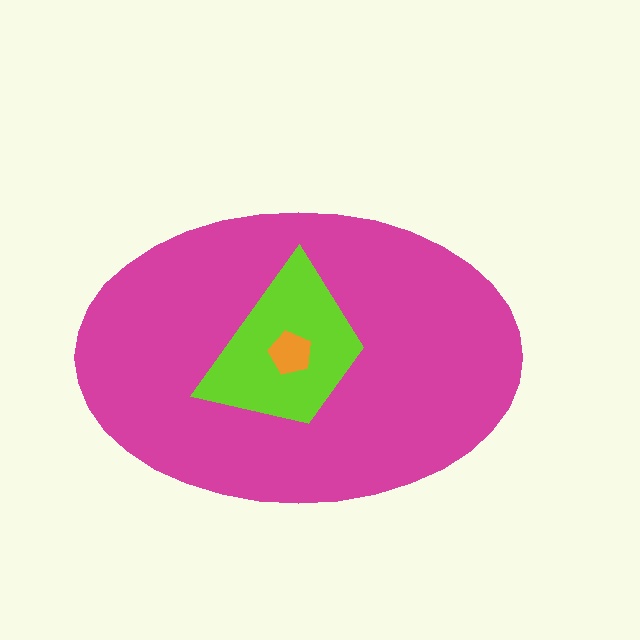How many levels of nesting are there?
3.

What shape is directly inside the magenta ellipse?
The lime trapezoid.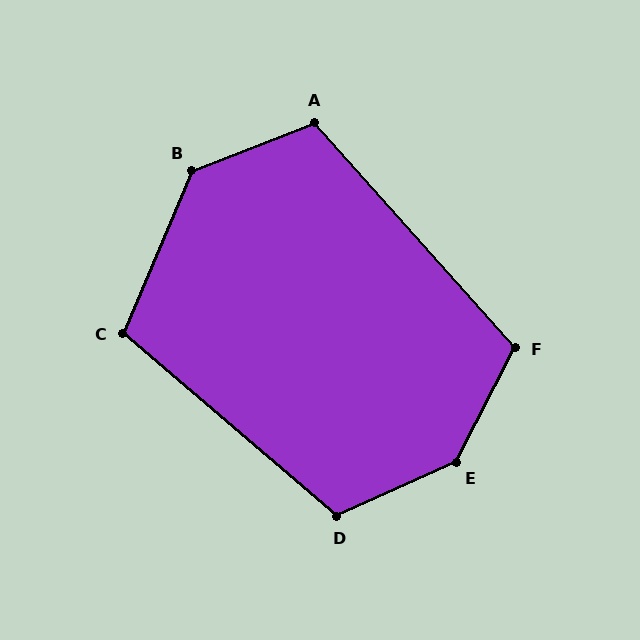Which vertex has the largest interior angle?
E, at approximately 141 degrees.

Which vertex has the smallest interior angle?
C, at approximately 108 degrees.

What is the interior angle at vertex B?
Approximately 134 degrees (obtuse).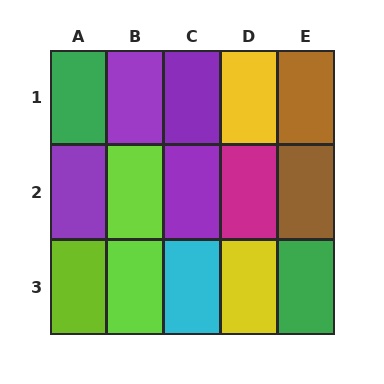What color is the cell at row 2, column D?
Magenta.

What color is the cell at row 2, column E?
Brown.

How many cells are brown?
2 cells are brown.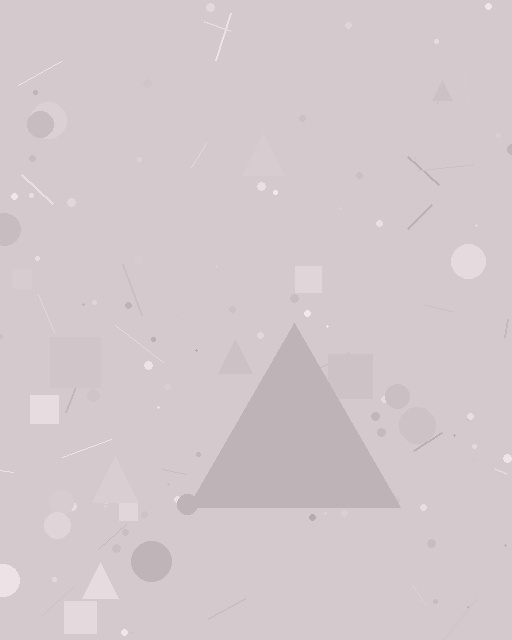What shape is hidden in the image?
A triangle is hidden in the image.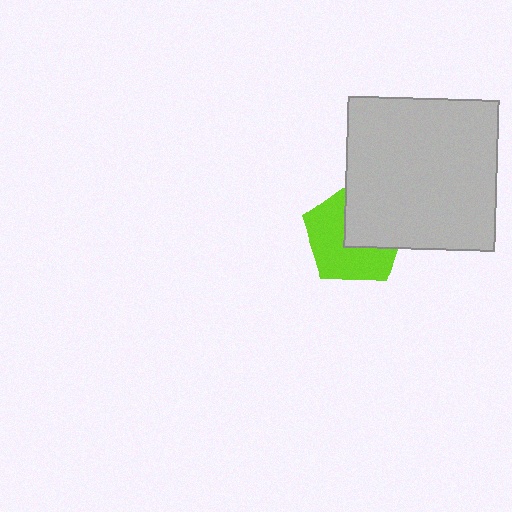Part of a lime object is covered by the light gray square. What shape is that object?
It is a pentagon.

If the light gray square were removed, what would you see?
You would see the complete lime pentagon.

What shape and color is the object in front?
The object in front is a light gray square.